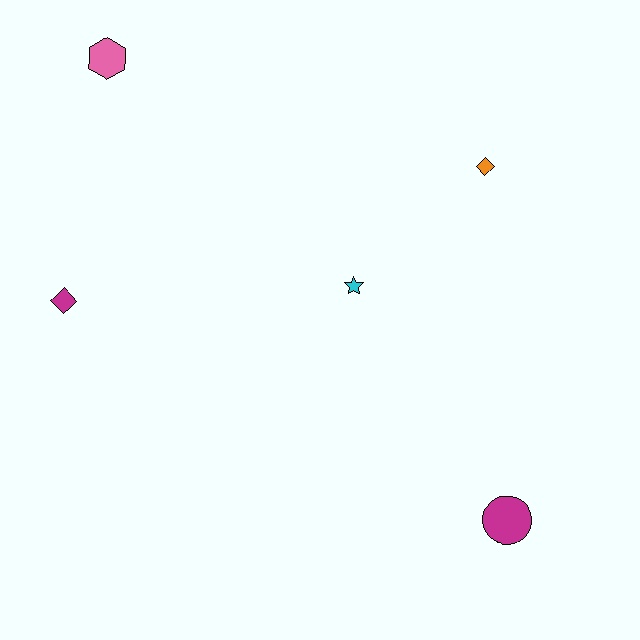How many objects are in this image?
There are 5 objects.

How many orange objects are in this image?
There is 1 orange object.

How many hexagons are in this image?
There is 1 hexagon.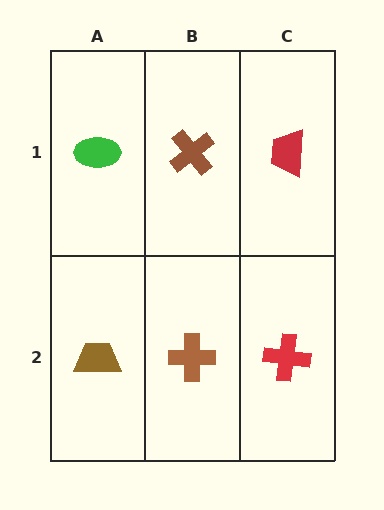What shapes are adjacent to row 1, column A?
A brown trapezoid (row 2, column A), a brown cross (row 1, column B).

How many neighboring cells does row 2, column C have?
2.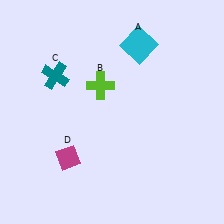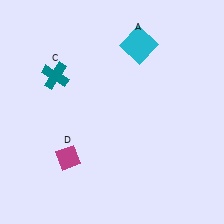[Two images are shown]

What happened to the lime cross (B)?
The lime cross (B) was removed in Image 2. It was in the top-left area of Image 1.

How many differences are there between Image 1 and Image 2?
There is 1 difference between the two images.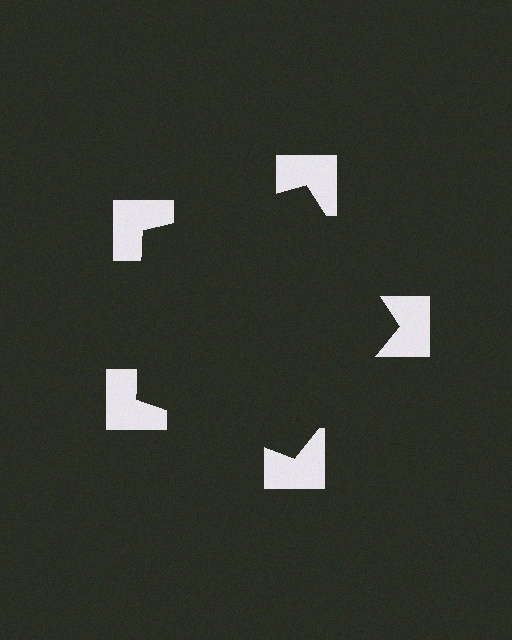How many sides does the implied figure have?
5 sides.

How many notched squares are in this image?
There are 5 — one at each vertex of the illusory pentagon.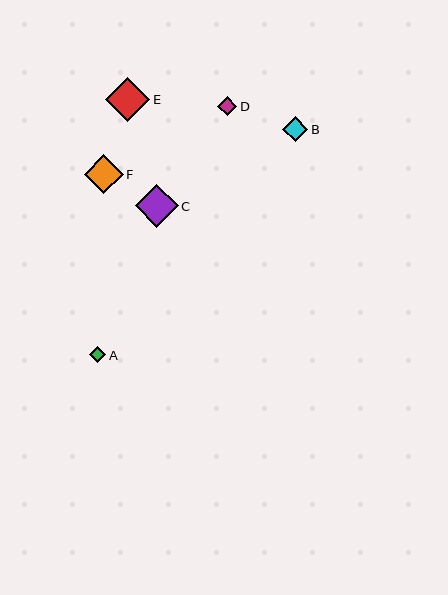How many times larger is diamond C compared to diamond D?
Diamond C is approximately 2.3 times the size of diamond D.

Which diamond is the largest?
Diamond E is the largest with a size of approximately 44 pixels.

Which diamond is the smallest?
Diamond A is the smallest with a size of approximately 17 pixels.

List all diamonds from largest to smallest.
From largest to smallest: E, C, F, B, D, A.